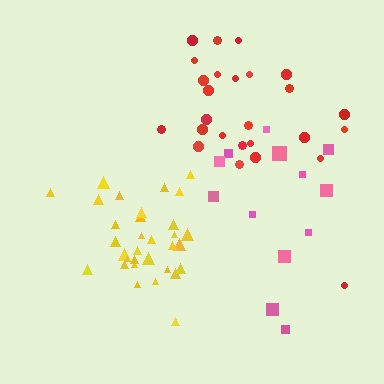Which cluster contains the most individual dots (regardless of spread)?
Yellow (32).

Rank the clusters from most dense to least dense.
yellow, red, pink.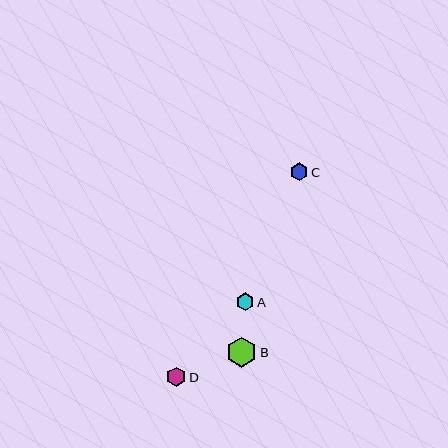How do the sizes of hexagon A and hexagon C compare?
Hexagon A and hexagon C are approximately the same size.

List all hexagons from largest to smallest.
From largest to smallest: B, D, A, C.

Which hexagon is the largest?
Hexagon B is the largest with a size of approximately 30 pixels.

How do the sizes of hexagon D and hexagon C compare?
Hexagon D and hexagon C are approximately the same size.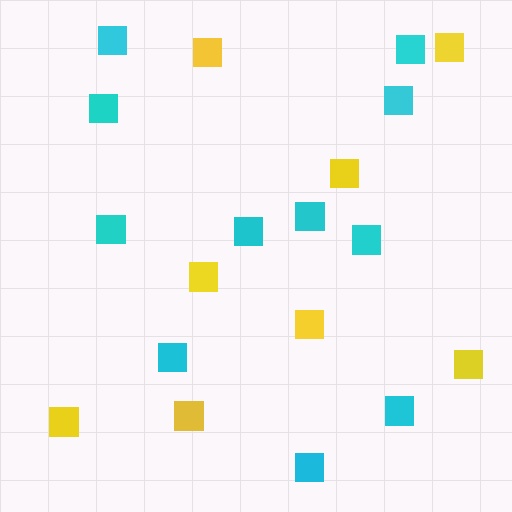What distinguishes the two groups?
There are 2 groups: one group of cyan squares (11) and one group of yellow squares (8).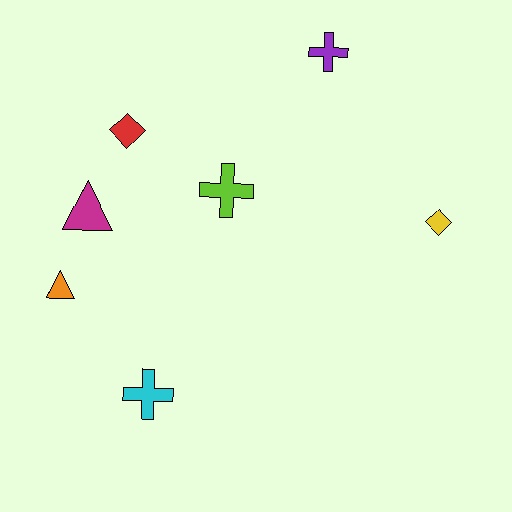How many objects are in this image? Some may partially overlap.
There are 7 objects.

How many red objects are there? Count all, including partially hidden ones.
There is 1 red object.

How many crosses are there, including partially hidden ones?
There are 3 crosses.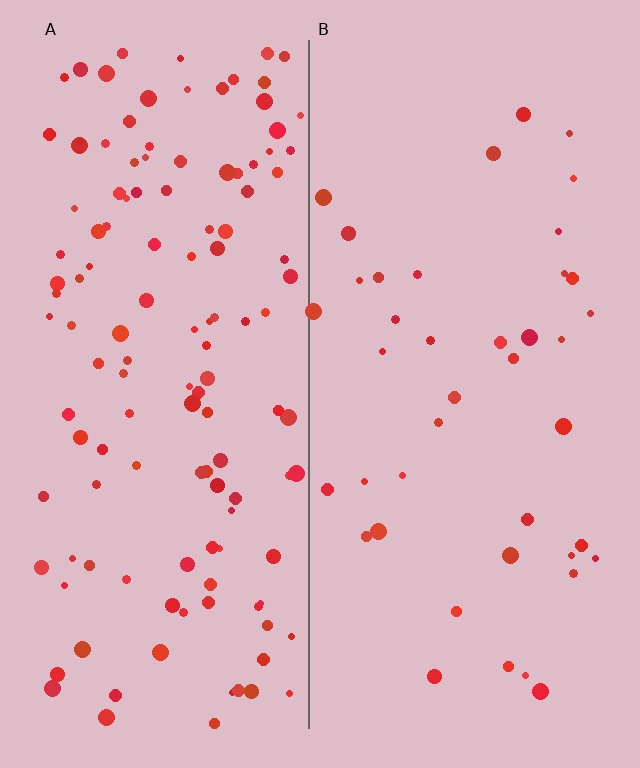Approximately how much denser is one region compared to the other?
Approximately 3.1× — region A over region B.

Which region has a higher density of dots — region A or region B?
A (the left).